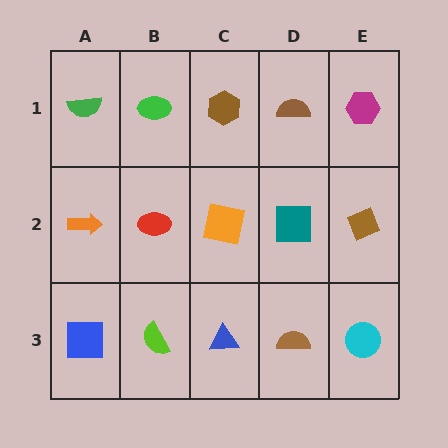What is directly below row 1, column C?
An orange square.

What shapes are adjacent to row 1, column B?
A red ellipse (row 2, column B), a green semicircle (row 1, column A), a brown hexagon (row 1, column C).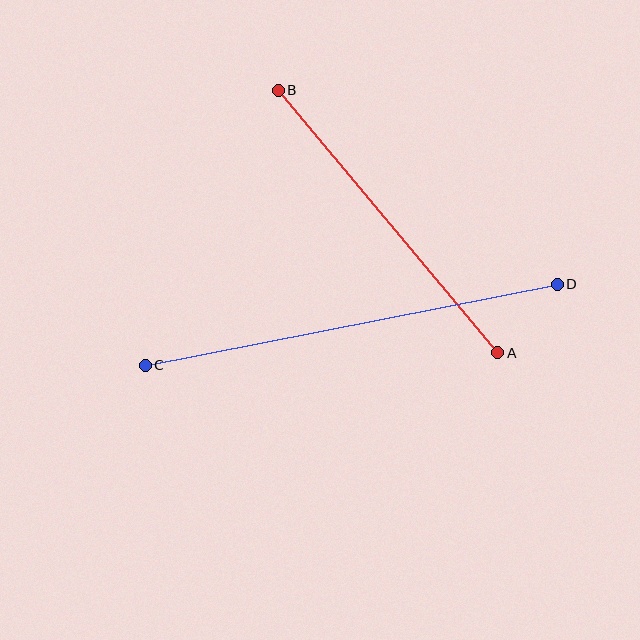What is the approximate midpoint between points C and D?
The midpoint is at approximately (351, 325) pixels.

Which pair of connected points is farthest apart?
Points C and D are farthest apart.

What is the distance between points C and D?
The distance is approximately 420 pixels.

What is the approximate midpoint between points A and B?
The midpoint is at approximately (388, 221) pixels.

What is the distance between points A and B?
The distance is approximately 342 pixels.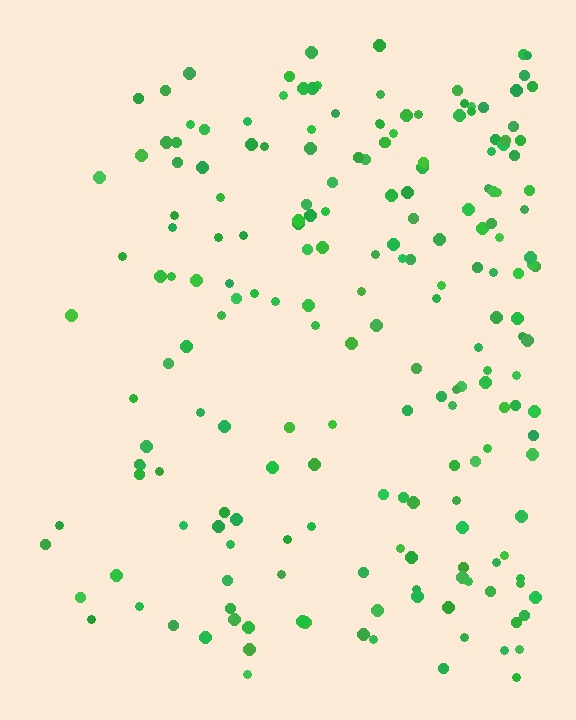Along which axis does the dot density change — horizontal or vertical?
Horizontal.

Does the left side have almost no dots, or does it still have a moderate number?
Still a moderate number, just noticeably fewer than the right.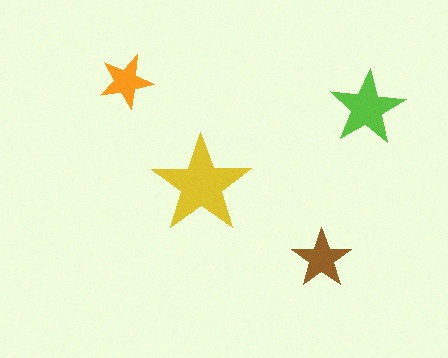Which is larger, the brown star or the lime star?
The lime one.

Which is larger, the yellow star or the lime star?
The yellow one.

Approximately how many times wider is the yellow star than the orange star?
About 2 times wider.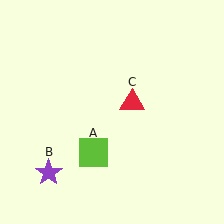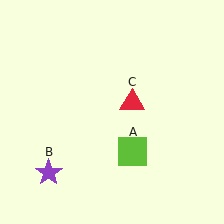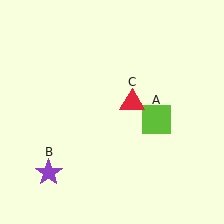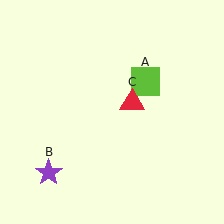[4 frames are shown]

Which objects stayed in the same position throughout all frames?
Purple star (object B) and red triangle (object C) remained stationary.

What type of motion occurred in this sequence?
The lime square (object A) rotated counterclockwise around the center of the scene.